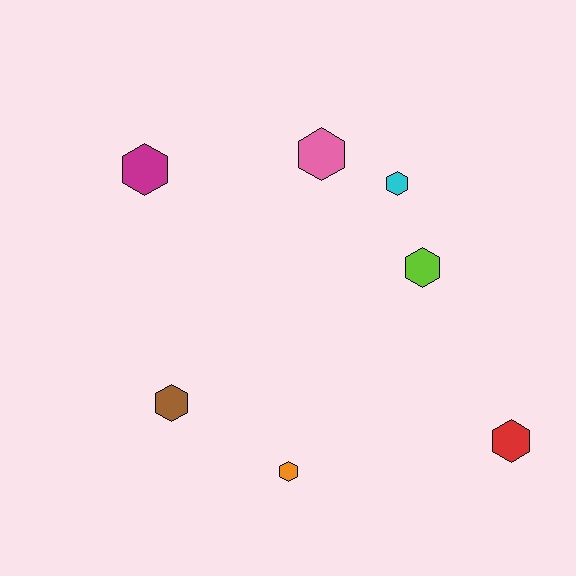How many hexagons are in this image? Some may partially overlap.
There are 7 hexagons.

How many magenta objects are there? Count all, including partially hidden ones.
There is 1 magenta object.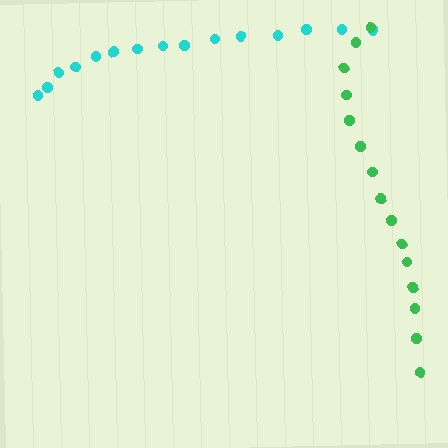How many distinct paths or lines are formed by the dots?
There are 2 distinct paths.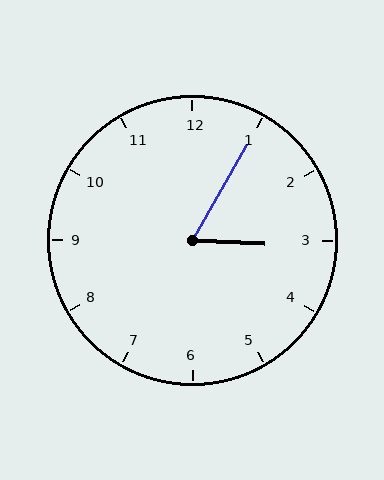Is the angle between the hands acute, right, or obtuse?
It is acute.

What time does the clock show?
3:05.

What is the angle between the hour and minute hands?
Approximately 62 degrees.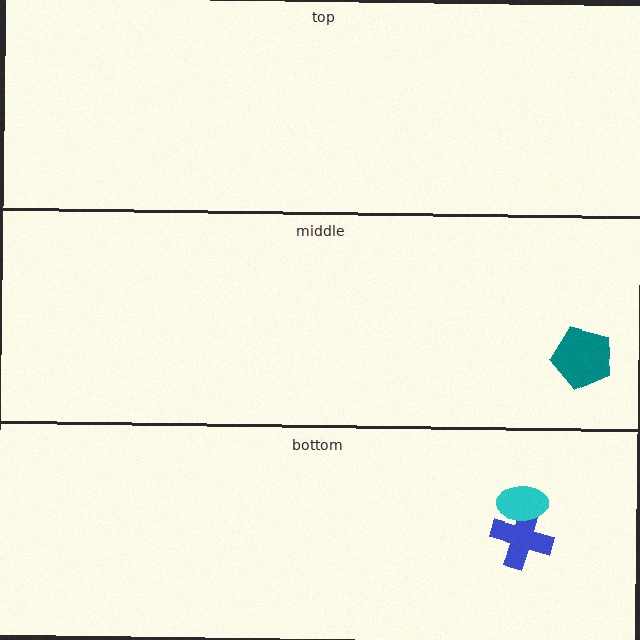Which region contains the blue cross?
The bottom region.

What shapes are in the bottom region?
The blue cross, the cyan ellipse.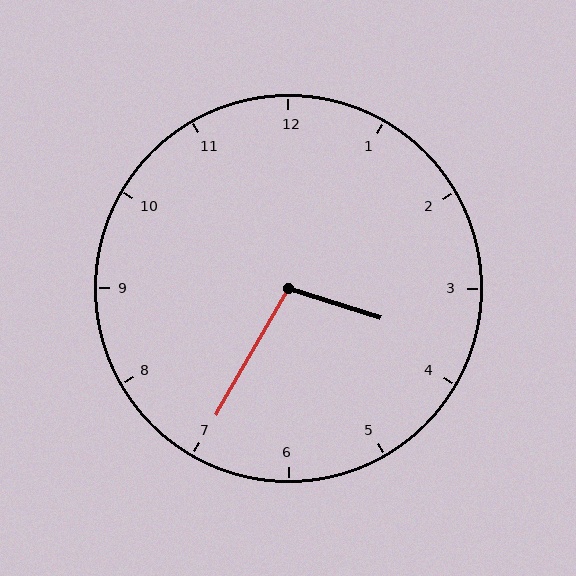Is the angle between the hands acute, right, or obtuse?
It is obtuse.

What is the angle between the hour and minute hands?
Approximately 102 degrees.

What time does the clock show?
3:35.